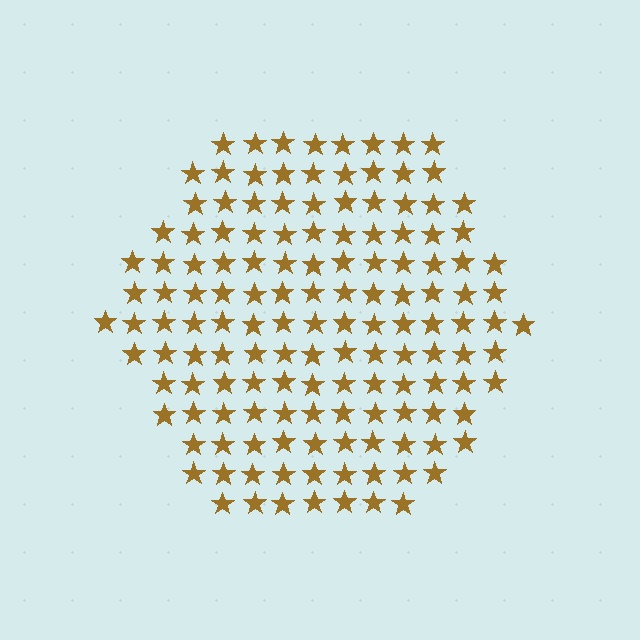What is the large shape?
The large shape is a hexagon.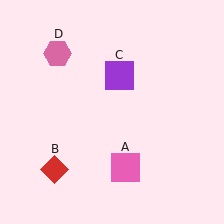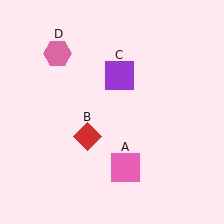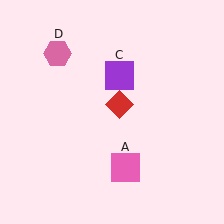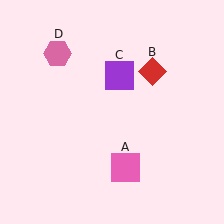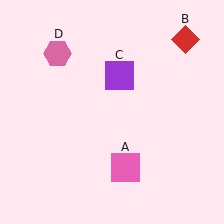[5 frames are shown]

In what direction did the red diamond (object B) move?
The red diamond (object B) moved up and to the right.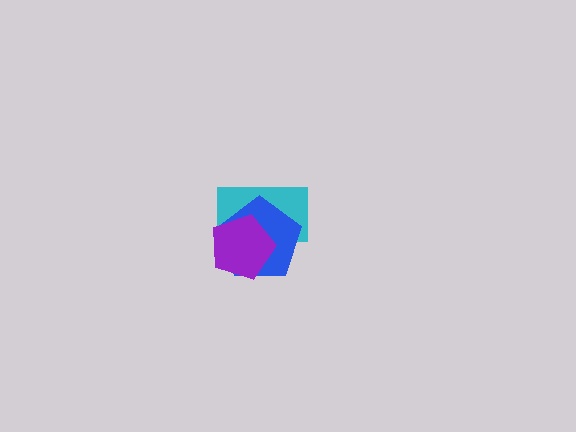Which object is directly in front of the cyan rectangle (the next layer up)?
The blue pentagon is directly in front of the cyan rectangle.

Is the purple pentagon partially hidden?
No, no other shape covers it.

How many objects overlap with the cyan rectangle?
2 objects overlap with the cyan rectangle.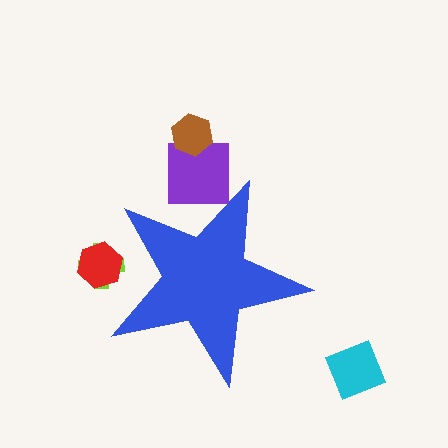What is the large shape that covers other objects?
A blue star.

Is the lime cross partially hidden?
Yes, the lime cross is partially hidden behind the blue star.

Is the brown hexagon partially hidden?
No, the brown hexagon is fully visible.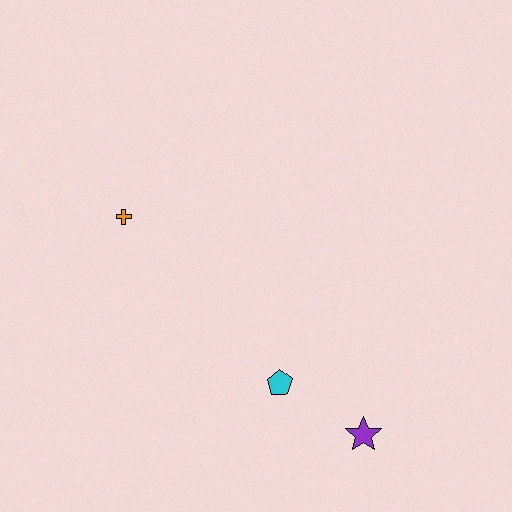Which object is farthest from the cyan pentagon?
The orange cross is farthest from the cyan pentagon.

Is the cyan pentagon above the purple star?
Yes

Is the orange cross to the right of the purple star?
No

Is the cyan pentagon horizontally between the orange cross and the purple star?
Yes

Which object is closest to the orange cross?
The cyan pentagon is closest to the orange cross.